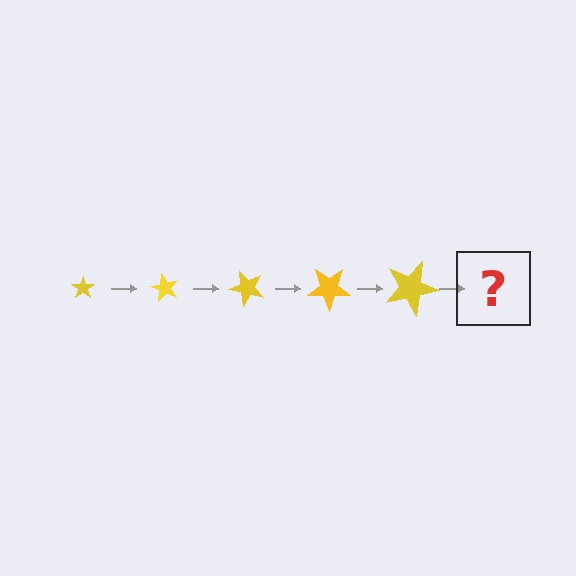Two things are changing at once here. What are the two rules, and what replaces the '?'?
The two rules are that the star grows larger each step and it rotates 60 degrees each step. The '?' should be a star, larger than the previous one and rotated 300 degrees from the start.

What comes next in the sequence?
The next element should be a star, larger than the previous one and rotated 300 degrees from the start.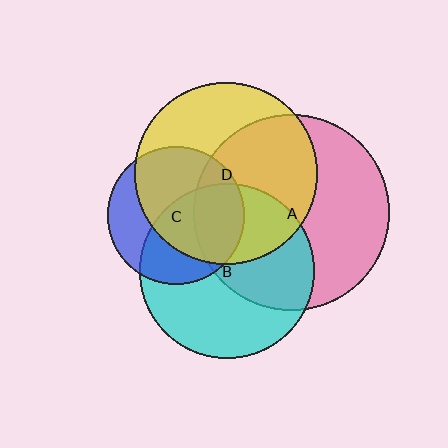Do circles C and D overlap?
Yes.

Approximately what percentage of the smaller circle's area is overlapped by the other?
Approximately 65%.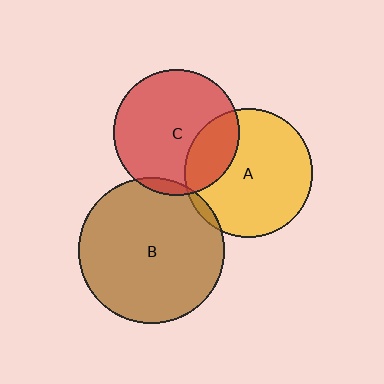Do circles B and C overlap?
Yes.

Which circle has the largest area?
Circle B (brown).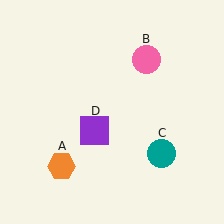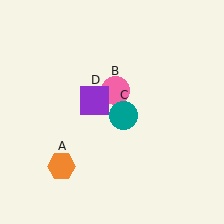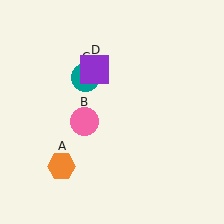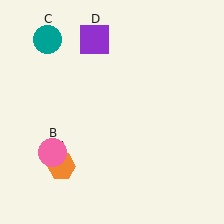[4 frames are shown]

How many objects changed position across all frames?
3 objects changed position: pink circle (object B), teal circle (object C), purple square (object D).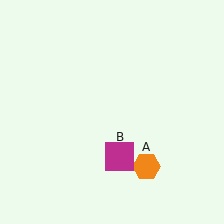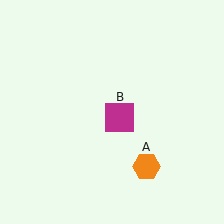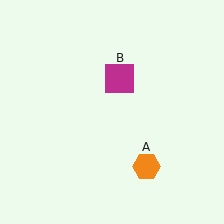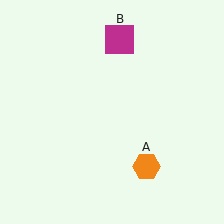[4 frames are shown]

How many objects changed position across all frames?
1 object changed position: magenta square (object B).